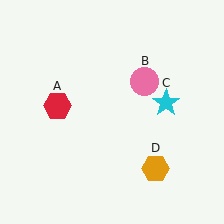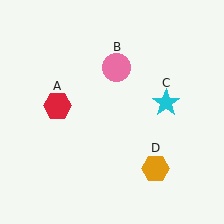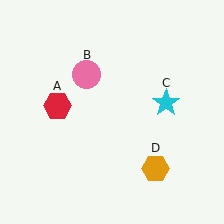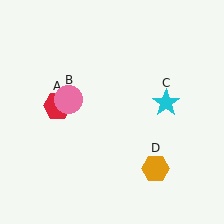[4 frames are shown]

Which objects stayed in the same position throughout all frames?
Red hexagon (object A) and cyan star (object C) and orange hexagon (object D) remained stationary.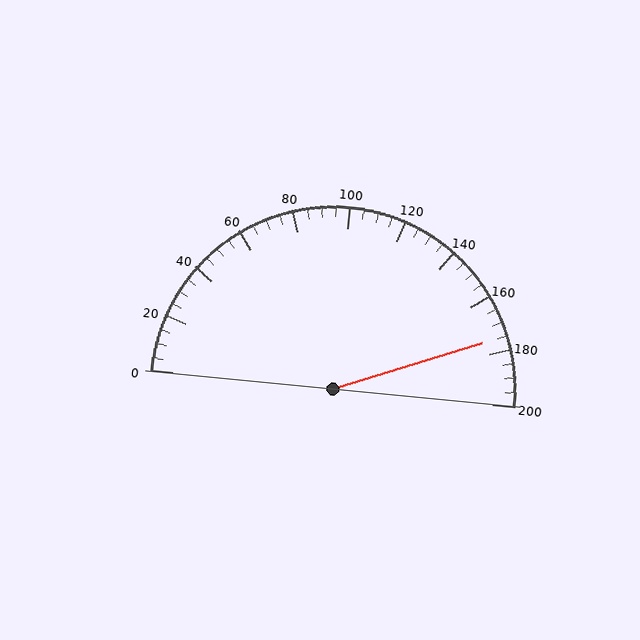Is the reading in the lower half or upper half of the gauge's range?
The reading is in the upper half of the range (0 to 200).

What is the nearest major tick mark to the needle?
The nearest major tick mark is 180.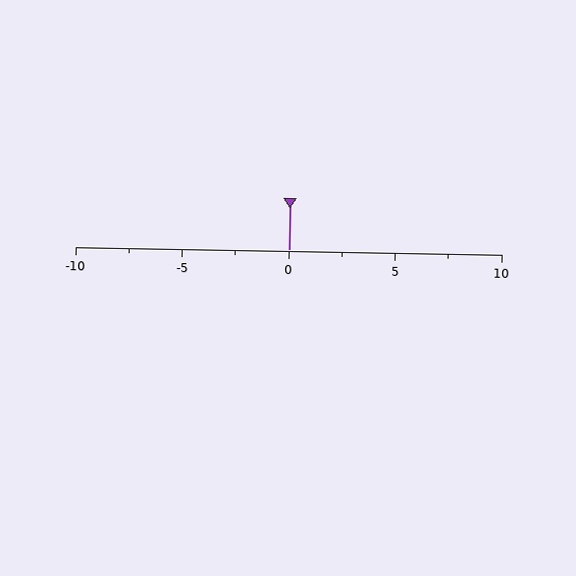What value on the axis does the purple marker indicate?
The marker indicates approximately 0.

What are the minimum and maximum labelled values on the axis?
The axis runs from -10 to 10.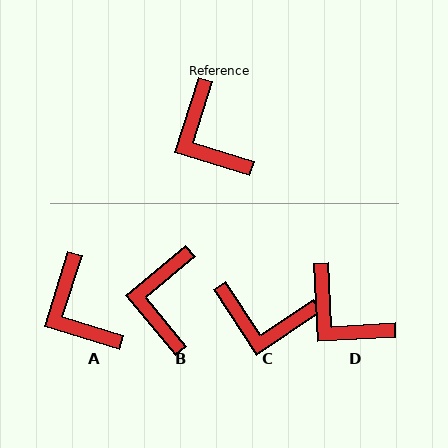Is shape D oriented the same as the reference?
No, it is off by about 21 degrees.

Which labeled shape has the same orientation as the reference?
A.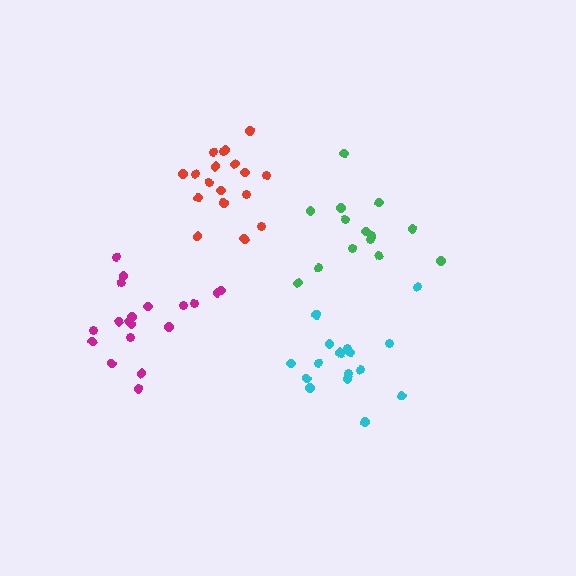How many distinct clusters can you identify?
There are 4 distinct clusters.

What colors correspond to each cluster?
The clusters are colored: green, cyan, red, magenta.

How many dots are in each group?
Group 1: 14 dots, Group 2: 17 dots, Group 3: 18 dots, Group 4: 19 dots (68 total).